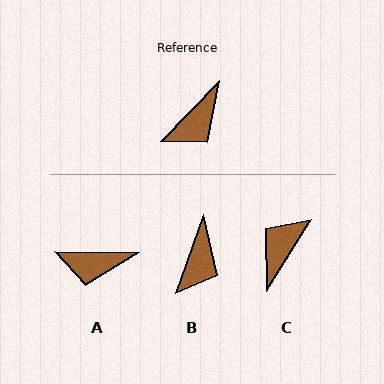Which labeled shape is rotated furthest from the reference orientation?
C, about 168 degrees away.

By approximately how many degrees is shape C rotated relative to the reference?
Approximately 168 degrees clockwise.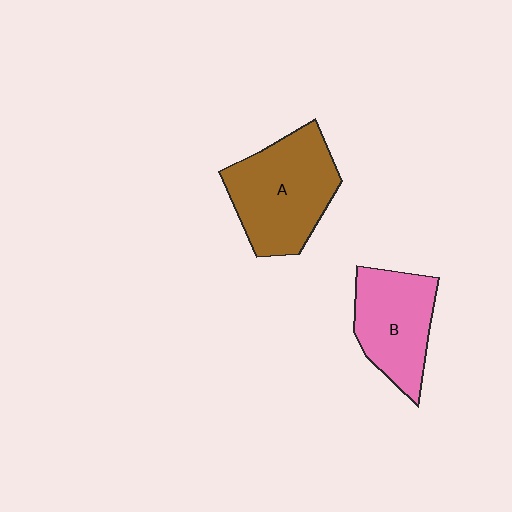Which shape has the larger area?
Shape A (brown).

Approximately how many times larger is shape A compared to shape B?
Approximately 1.3 times.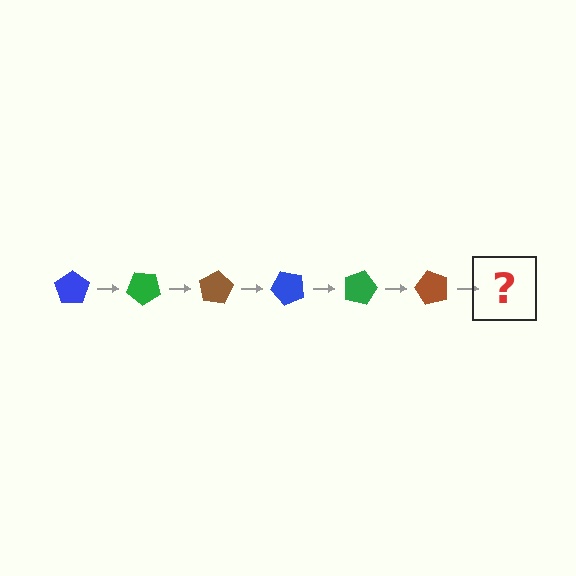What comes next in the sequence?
The next element should be a blue pentagon, rotated 240 degrees from the start.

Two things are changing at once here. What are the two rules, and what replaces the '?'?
The two rules are that it rotates 40 degrees each step and the color cycles through blue, green, and brown. The '?' should be a blue pentagon, rotated 240 degrees from the start.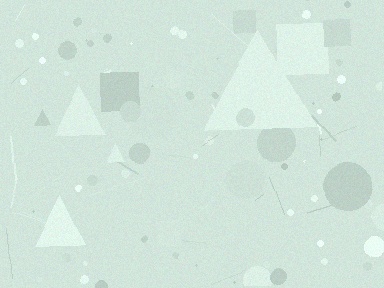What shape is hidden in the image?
A triangle is hidden in the image.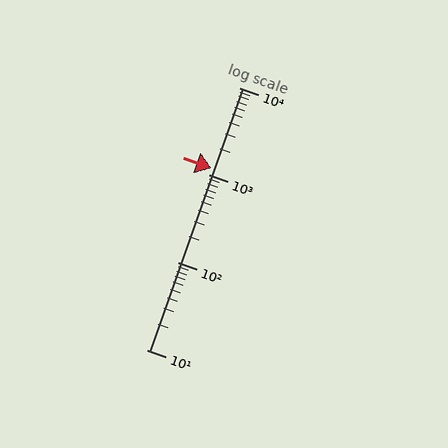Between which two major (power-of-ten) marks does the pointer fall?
The pointer is between 1000 and 10000.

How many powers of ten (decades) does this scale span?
The scale spans 3 decades, from 10 to 10000.